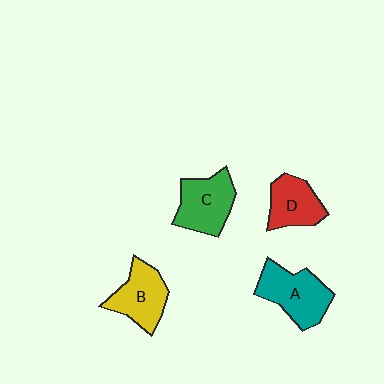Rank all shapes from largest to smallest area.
From largest to smallest: A (teal), C (green), B (yellow), D (red).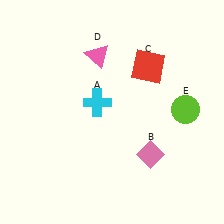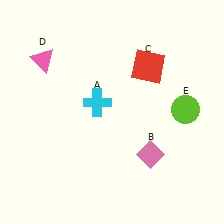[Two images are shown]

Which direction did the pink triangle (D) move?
The pink triangle (D) moved left.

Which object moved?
The pink triangle (D) moved left.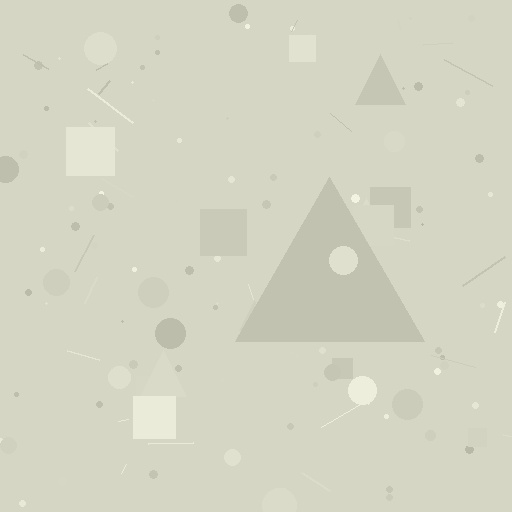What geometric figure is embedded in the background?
A triangle is embedded in the background.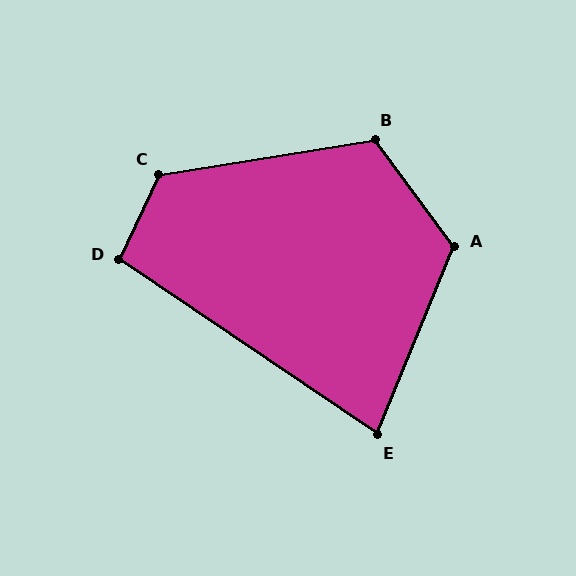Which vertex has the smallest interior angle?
E, at approximately 78 degrees.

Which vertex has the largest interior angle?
C, at approximately 125 degrees.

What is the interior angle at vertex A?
Approximately 121 degrees (obtuse).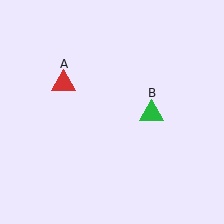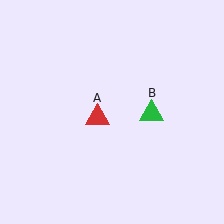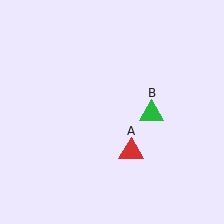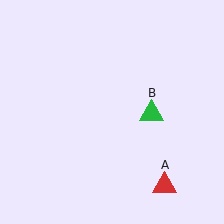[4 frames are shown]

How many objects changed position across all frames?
1 object changed position: red triangle (object A).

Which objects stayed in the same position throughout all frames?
Green triangle (object B) remained stationary.